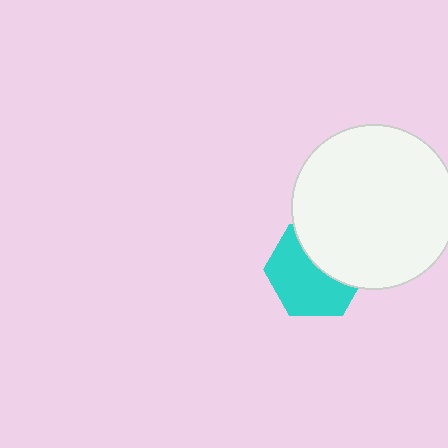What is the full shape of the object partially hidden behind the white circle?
The partially hidden object is a cyan hexagon.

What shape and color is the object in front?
The object in front is a white circle.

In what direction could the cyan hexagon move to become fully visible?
The cyan hexagon could move toward the lower-left. That would shift it out from behind the white circle entirely.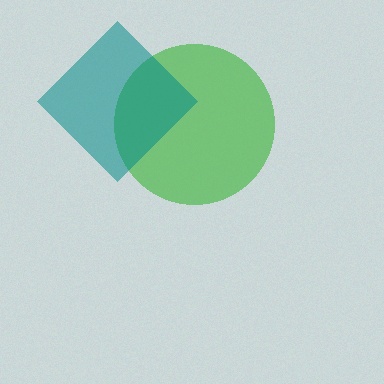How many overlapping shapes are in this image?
There are 2 overlapping shapes in the image.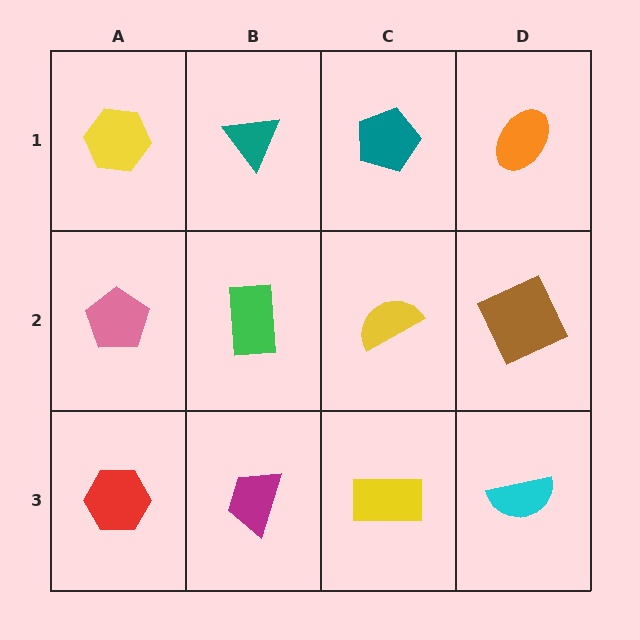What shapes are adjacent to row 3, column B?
A green rectangle (row 2, column B), a red hexagon (row 3, column A), a yellow rectangle (row 3, column C).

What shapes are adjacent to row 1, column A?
A pink pentagon (row 2, column A), a teal triangle (row 1, column B).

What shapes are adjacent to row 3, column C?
A yellow semicircle (row 2, column C), a magenta trapezoid (row 3, column B), a cyan semicircle (row 3, column D).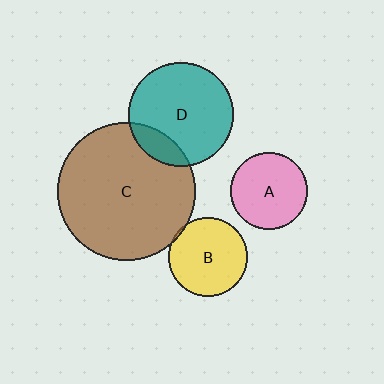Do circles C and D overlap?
Yes.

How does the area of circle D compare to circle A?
Approximately 1.8 times.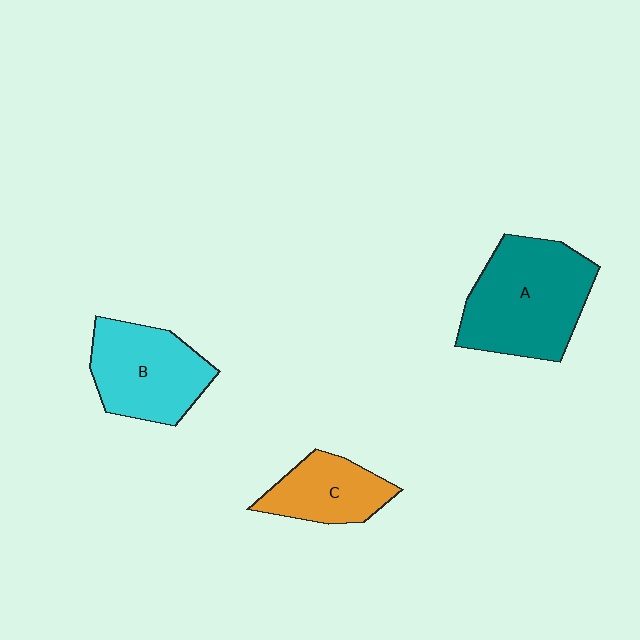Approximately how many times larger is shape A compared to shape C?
Approximately 1.9 times.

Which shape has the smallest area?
Shape C (orange).